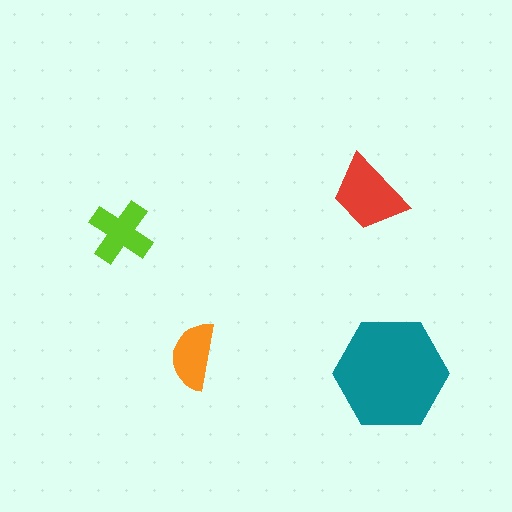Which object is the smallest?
The orange semicircle.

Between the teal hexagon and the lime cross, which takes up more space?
The teal hexagon.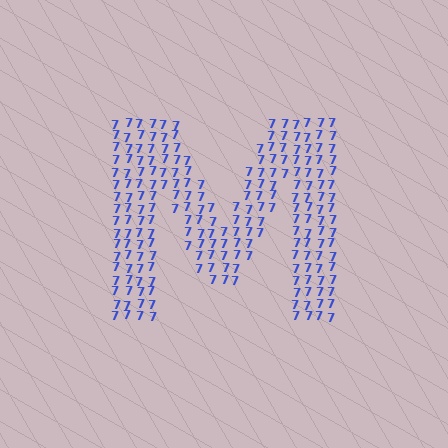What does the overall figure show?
The overall figure shows the letter M.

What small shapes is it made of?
It is made of small digit 7's.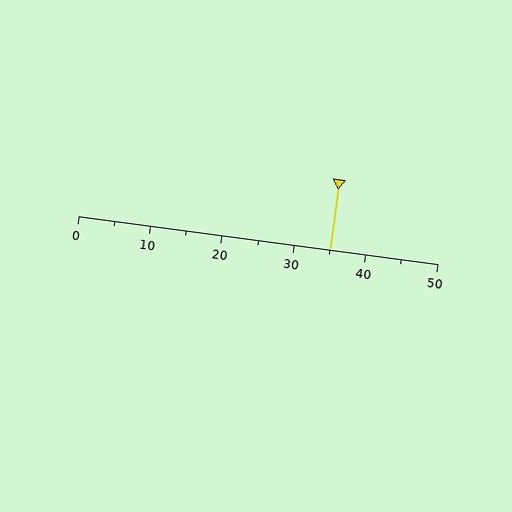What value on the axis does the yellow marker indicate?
The marker indicates approximately 35.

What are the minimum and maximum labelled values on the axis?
The axis runs from 0 to 50.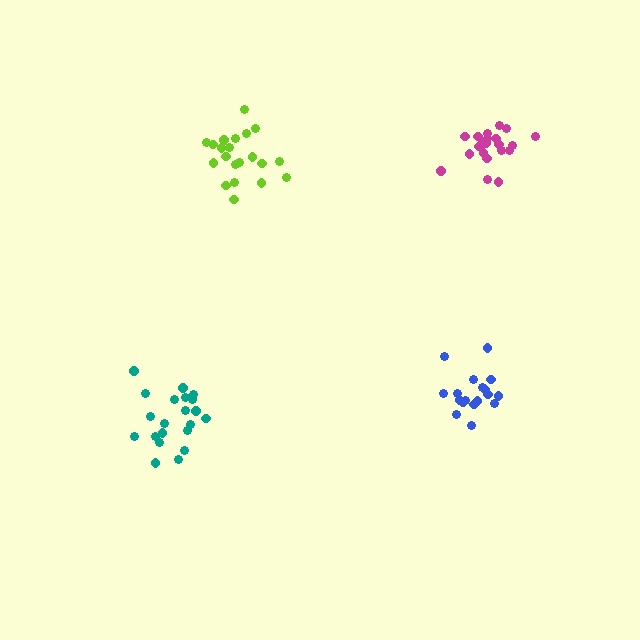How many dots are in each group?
Group 1: 18 dots, Group 2: 21 dots, Group 3: 21 dots, Group 4: 21 dots (81 total).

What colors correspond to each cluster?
The clusters are colored: blue, magenta, teal, lime.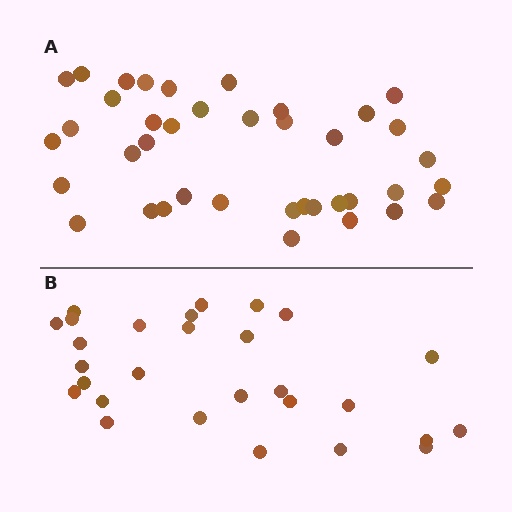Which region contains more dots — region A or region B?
Region A (the top region) has more dots.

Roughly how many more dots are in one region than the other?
Region A has roughly 12 or so more dots than region B.